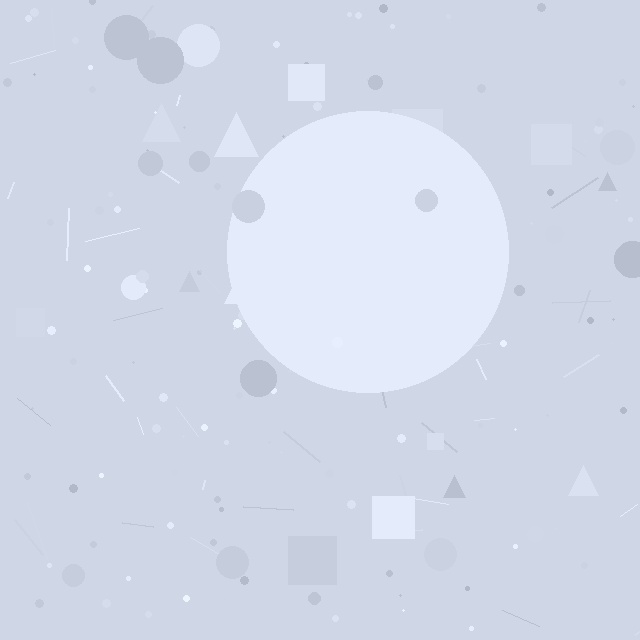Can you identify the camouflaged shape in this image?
The camouflaged shape is a circle.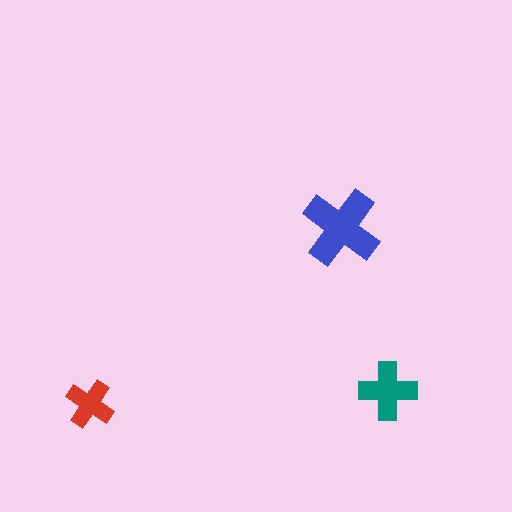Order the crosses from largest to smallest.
the blue one, the teal one, the red one.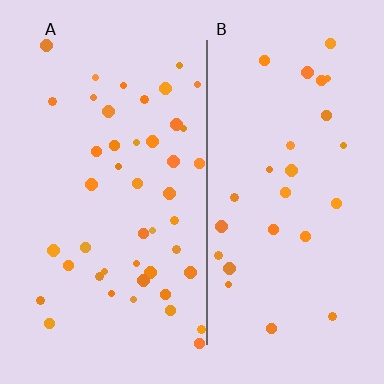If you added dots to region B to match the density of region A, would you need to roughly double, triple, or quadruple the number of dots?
Approximately double.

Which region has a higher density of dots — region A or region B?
A (the left).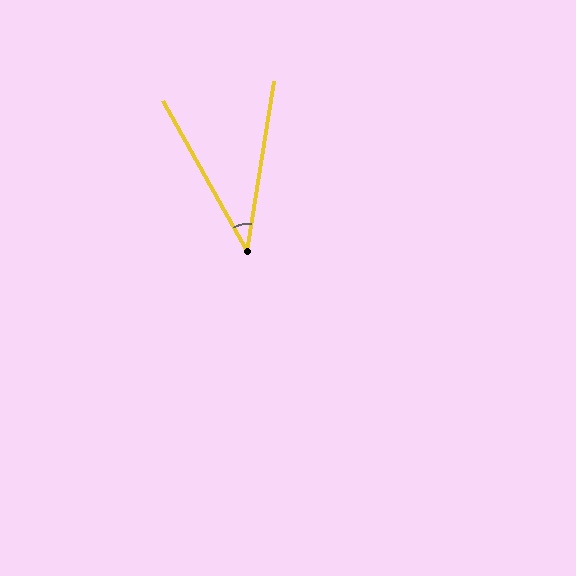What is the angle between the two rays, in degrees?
Approximately 38 degrees.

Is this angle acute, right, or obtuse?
It is acute.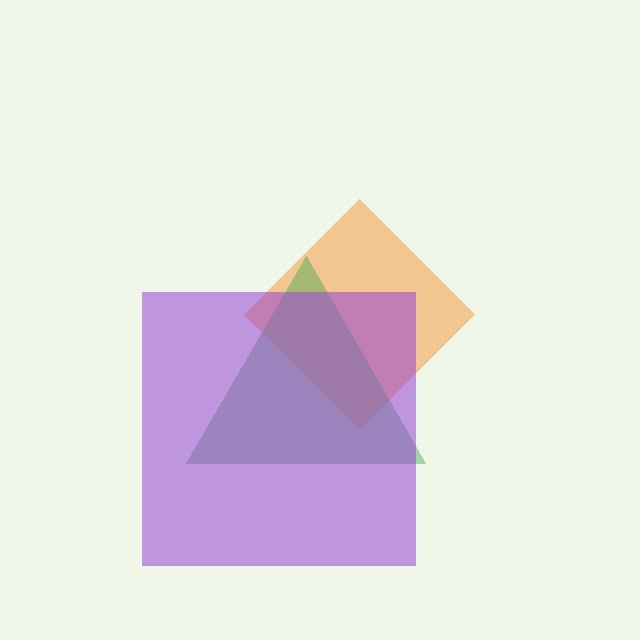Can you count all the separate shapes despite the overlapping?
Yes, there are 3 separate shapes.